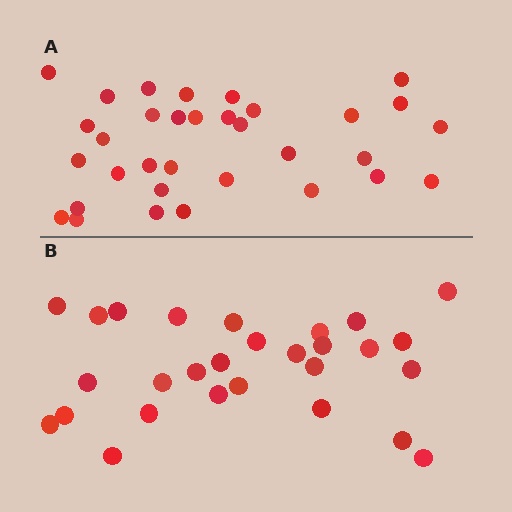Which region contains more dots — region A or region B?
Region A (the top region) has more dots.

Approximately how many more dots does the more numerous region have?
Region A has about 5 more dots than region B.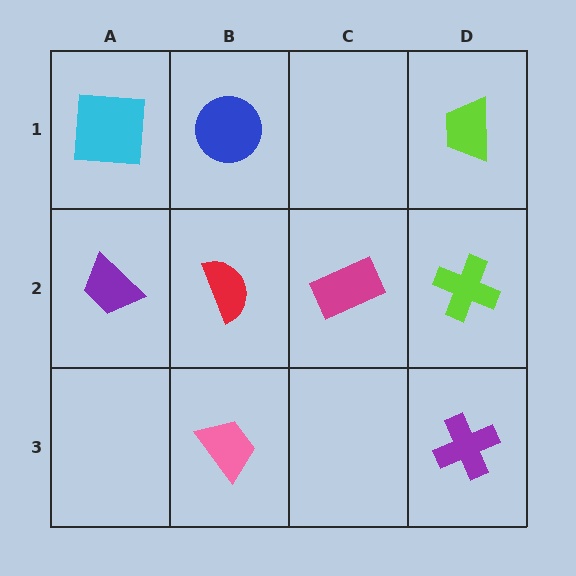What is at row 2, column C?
A magenta rectangle.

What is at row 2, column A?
A purple trapezoid.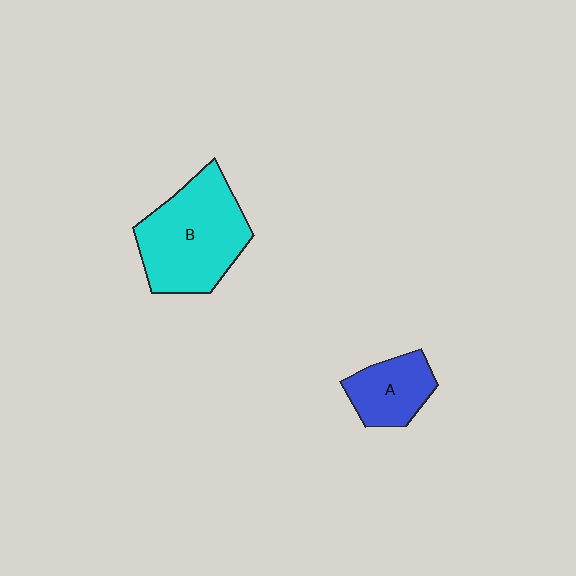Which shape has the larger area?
Shape B (cyan).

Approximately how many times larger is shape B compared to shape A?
Approximately 2.0 times.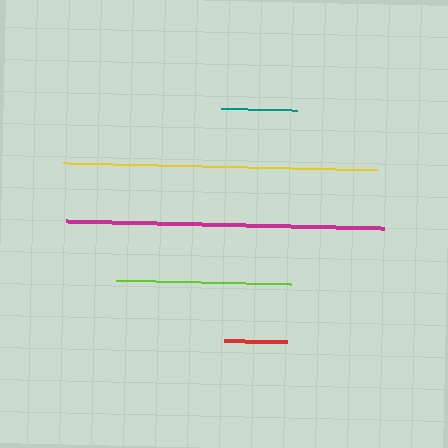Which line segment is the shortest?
The red line is the shortest at approximately 62 pixels.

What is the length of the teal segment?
The teal segment is approximately 76 pixels long.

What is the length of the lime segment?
The lime segment is approximately 175 pixels long.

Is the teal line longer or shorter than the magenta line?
The magenta line is longer than the teal line.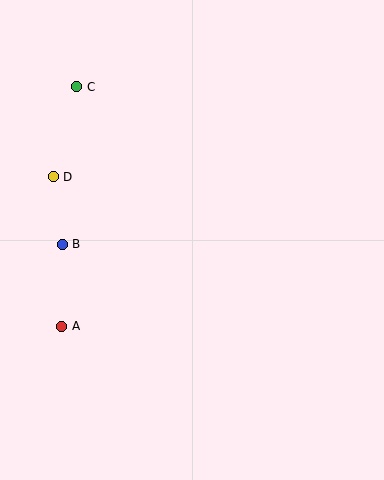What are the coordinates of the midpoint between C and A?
The midpoint between C and A is at (69, 207).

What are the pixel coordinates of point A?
Point A is at (62, 326).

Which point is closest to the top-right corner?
Point C is closest to the top-right corner.